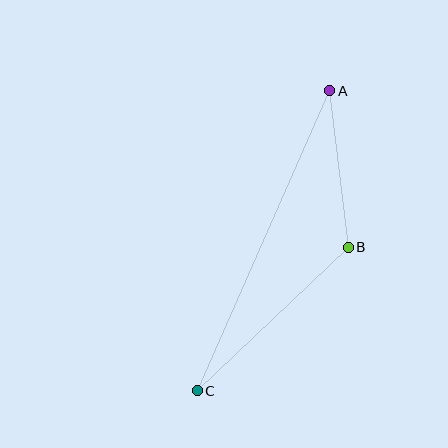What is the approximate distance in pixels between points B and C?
The distance between B and C is approximately 208 pixels.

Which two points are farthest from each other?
Points A and C are farthest from each other.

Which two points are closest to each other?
Points A and B are closest to each other.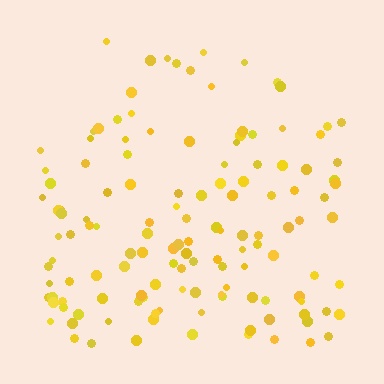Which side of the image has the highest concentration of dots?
The bottom.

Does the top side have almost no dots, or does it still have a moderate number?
Still a moderate number, just noticeably fewer than the bottom.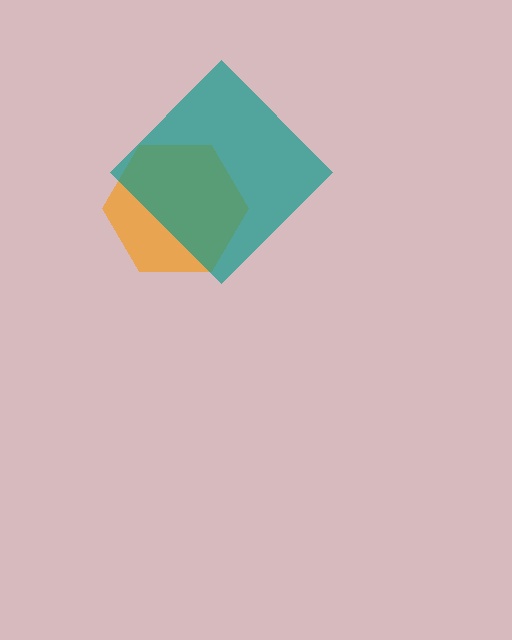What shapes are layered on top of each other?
The layered shapes are: an orange hexagon, a teal diamond.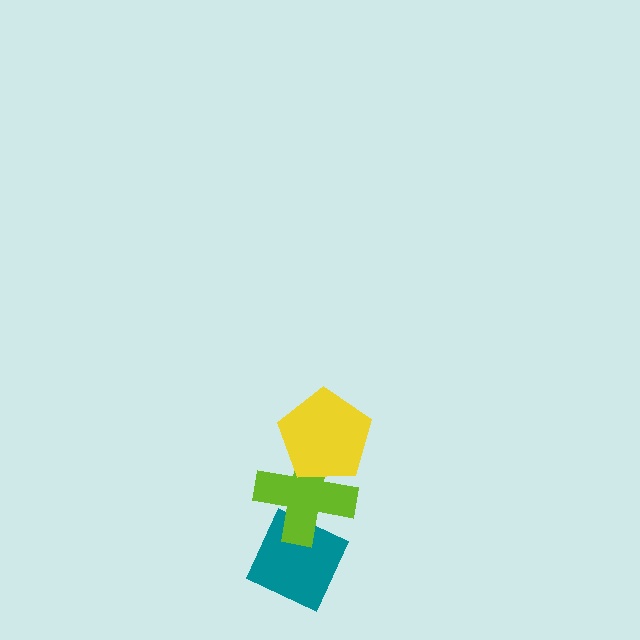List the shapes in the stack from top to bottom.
From top to bottom: the yellow pentagon, the lime cross, the teal diamond.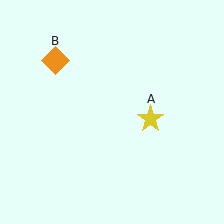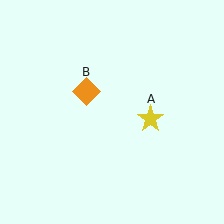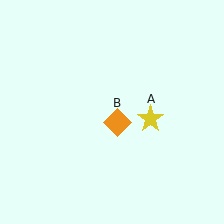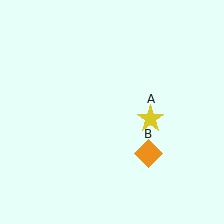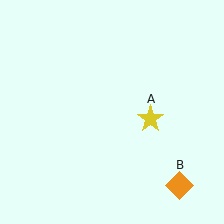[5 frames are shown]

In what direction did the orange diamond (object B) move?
The orange diamond (object B) moved down and to the right.